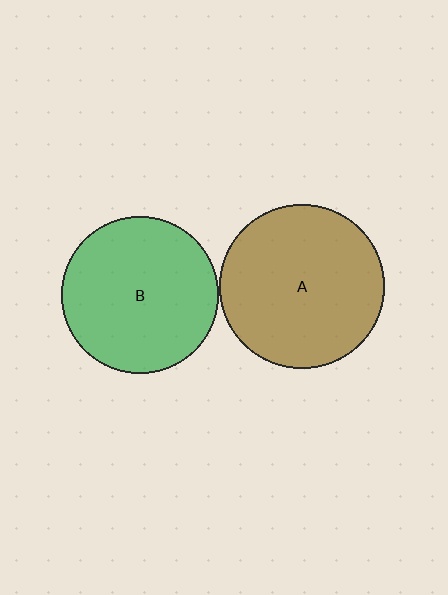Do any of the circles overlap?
No, none of the circles overlap.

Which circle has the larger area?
Circle A (brown).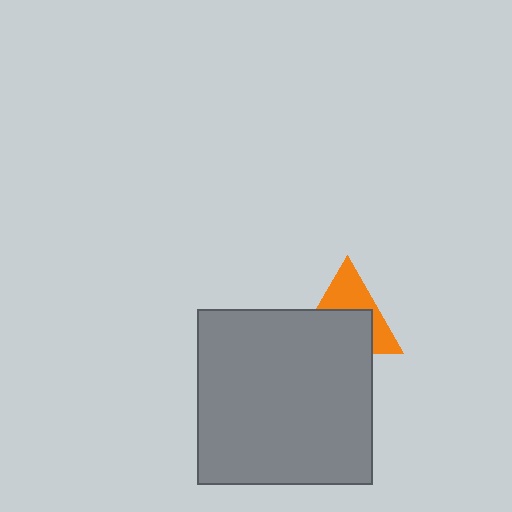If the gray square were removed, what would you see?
You would see the complete orange triangle.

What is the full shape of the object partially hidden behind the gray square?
The partially hidden object is an orange triangle.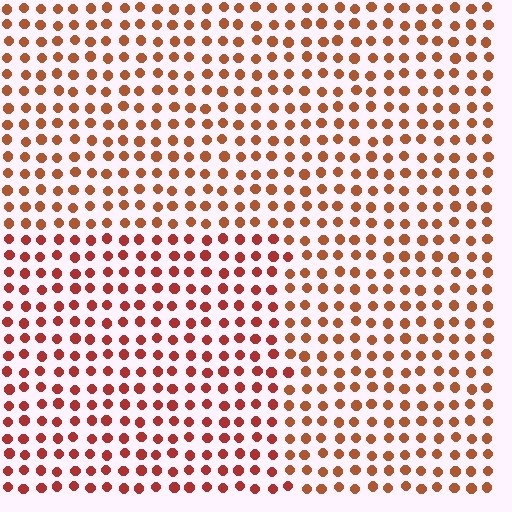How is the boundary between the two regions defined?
The boundary is defined purely by a slight shift in hue (about 19 degrees). Spacing, size, and orientation are identical on both sides.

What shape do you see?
I see a rectangle.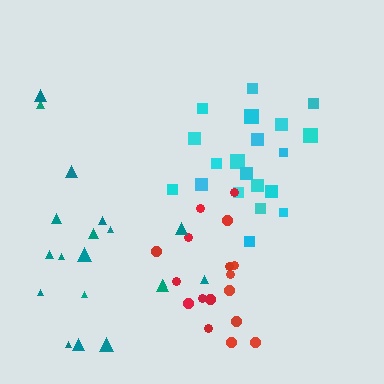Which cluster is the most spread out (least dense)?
Teal.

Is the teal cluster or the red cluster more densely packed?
Red.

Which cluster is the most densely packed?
Cyan.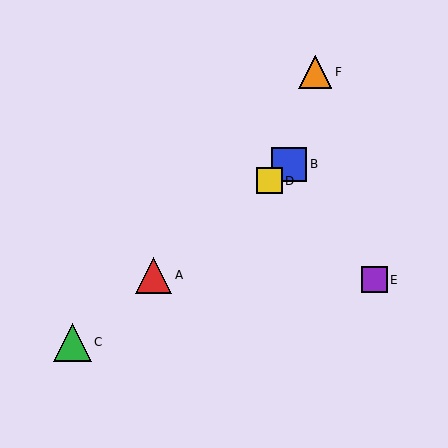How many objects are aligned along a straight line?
4 objects (A, B, C, D) are aligned along a straight line.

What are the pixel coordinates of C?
Object C is at (72, 342).